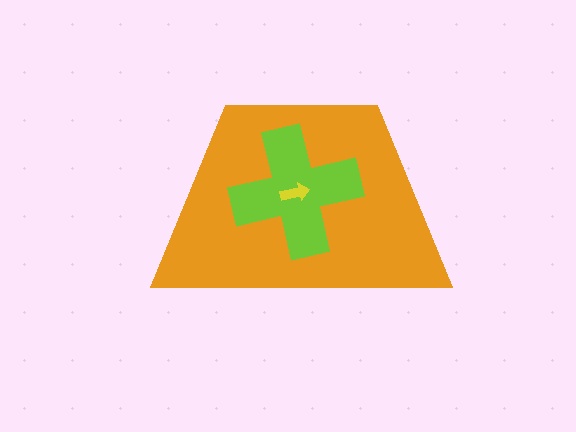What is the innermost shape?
The yellow arrow.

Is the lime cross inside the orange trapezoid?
Yes.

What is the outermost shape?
The orange trapezoid.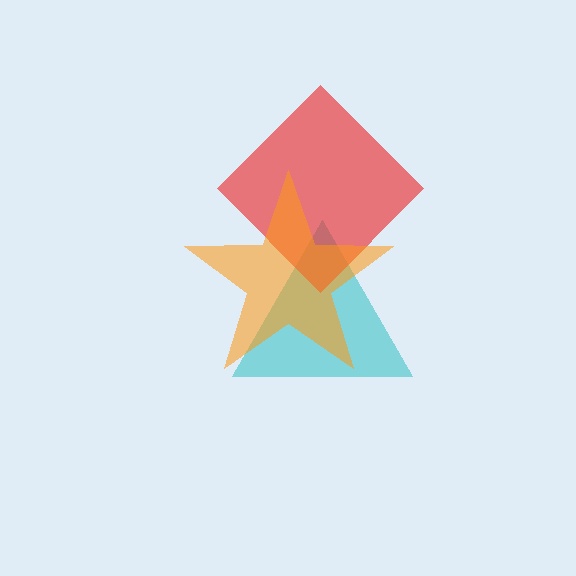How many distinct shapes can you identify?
There are 3 distinct shapes: a cyan triangle, a red diamond, an orange star.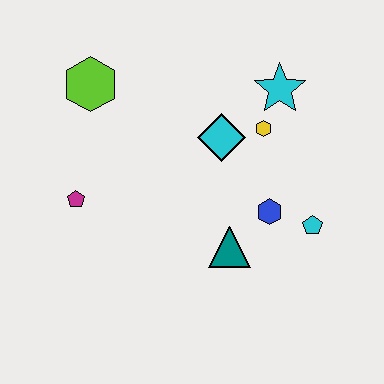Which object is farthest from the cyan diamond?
The magenta pentagon is farthest from the cyan diamond.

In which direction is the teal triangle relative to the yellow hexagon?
The teal triangle is below the yellow hexagon.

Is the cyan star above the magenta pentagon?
Yes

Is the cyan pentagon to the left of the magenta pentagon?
No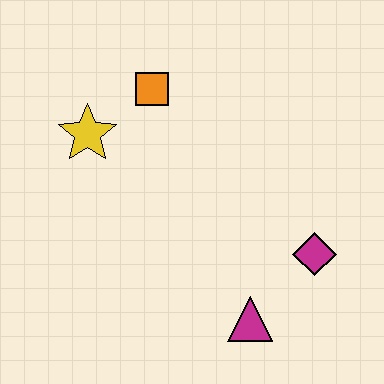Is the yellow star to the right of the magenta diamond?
No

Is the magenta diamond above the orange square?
No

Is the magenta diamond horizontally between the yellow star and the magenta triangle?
No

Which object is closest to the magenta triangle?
The magenta diamond is closest to the magenta triangle.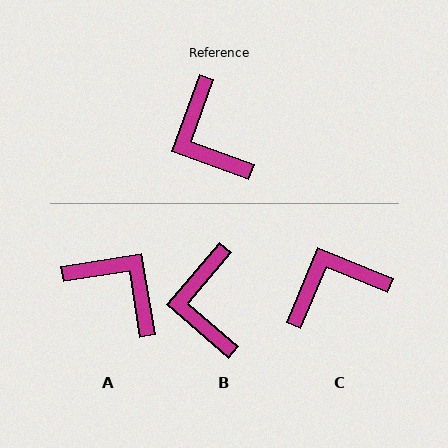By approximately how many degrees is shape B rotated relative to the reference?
Approximately 21 degrees clockwise.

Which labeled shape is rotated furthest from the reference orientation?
A, about 151 degrees away.